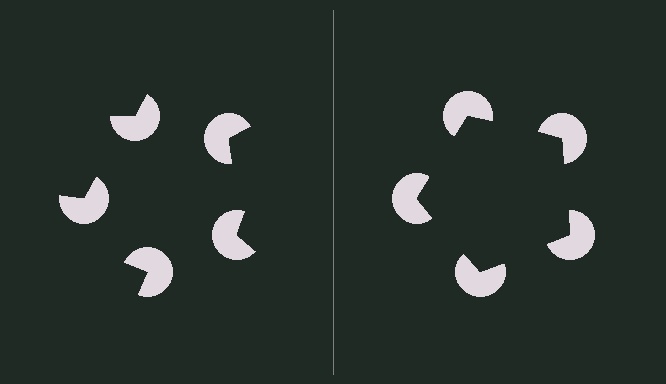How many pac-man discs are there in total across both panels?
10 — 5 on each side.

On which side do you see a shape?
An illusory pentagon appears on the right side. On the left side the wedge cuts are rotated, so no coherent shape forms.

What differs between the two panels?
The pac-man discs are positioned identically on both sides; only the wedge orientations differ. On the right they align to a pentagon; on the left they are misaligned.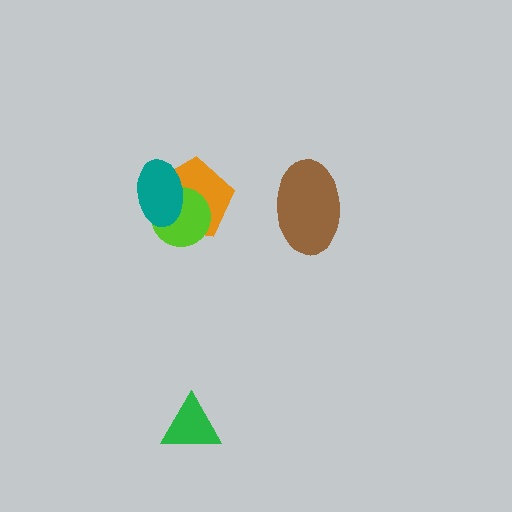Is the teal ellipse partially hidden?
No, no other shape covers it.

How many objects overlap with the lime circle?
2 objects overlap with the lime circle.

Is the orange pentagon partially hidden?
Yes, it is partially covered by another shape.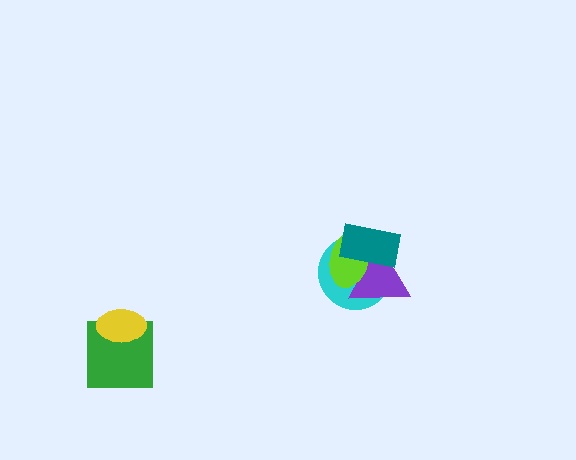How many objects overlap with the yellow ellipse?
1 object overlaps with the yellow ellipse.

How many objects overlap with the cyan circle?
3 objects overlap with the cyan circle.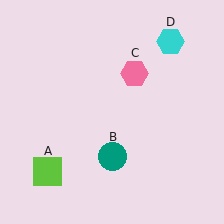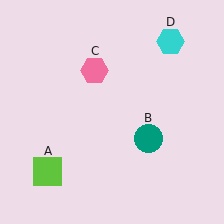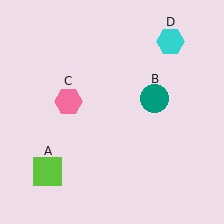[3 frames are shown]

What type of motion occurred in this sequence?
The teal circle (object B), pink hexagon (object C) rotated counterclockwise around the center of the scene.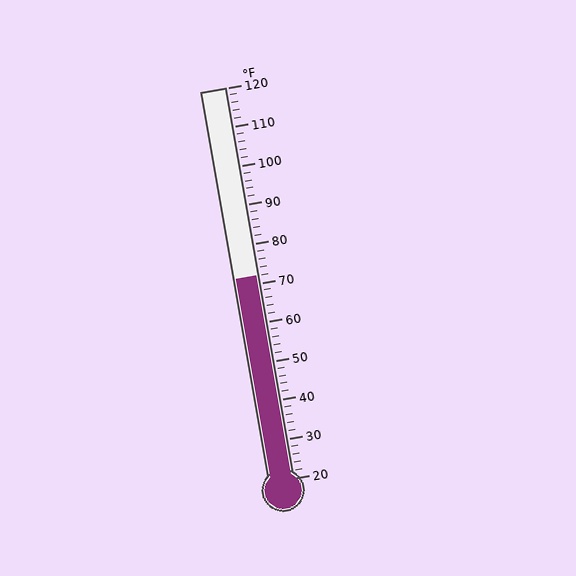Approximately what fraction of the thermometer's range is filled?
The thermometer is filled to approximately 50% of its range.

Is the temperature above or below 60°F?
The temperature is above 60°F.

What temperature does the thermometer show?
The thermometer shows approximately 72°F.